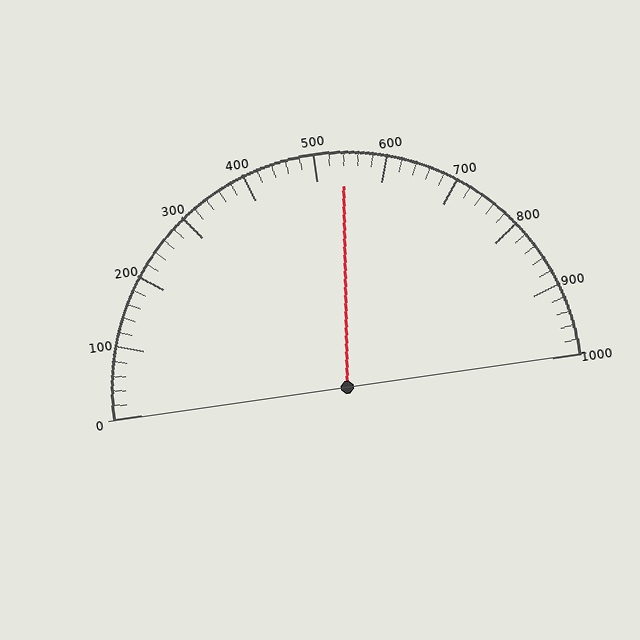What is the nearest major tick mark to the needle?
The nearest major tick mark is 500.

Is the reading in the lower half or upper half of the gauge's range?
The reading is in the upper half of the range (0 to 1000).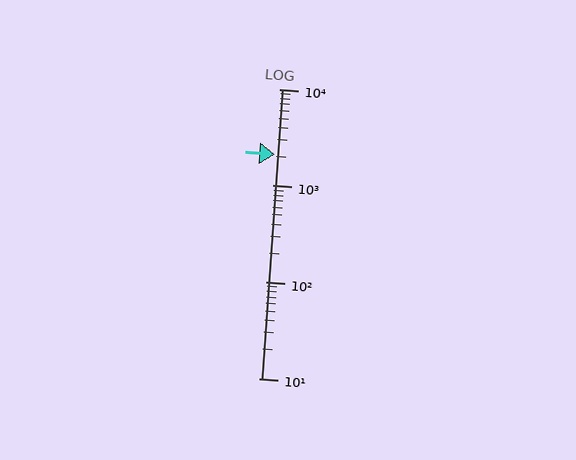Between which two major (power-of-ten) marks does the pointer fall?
The pointer is between 1000 and 10000.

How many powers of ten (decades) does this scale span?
The scale spans 3 decades, from 10 to 10000.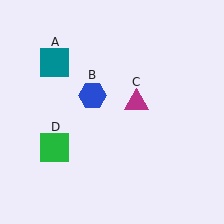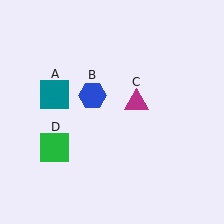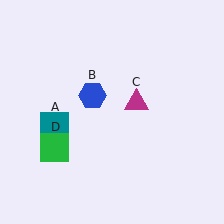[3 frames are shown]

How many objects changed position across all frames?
1 object changed position: teal square (object A).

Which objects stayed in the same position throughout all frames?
Blue hexagon (object B) and magenta triangle (object C) and green square (object D) remained stationary.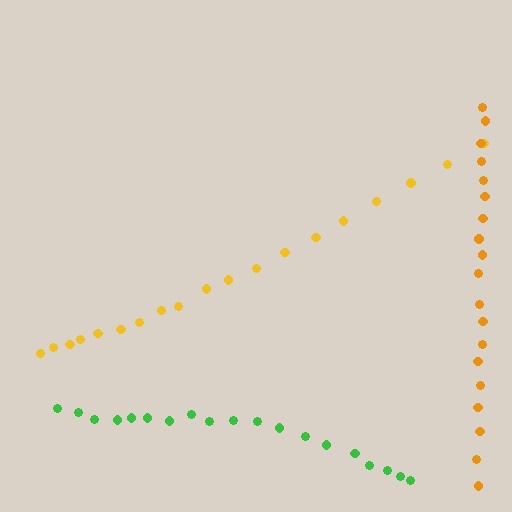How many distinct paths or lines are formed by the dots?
There are 3 distinct paths.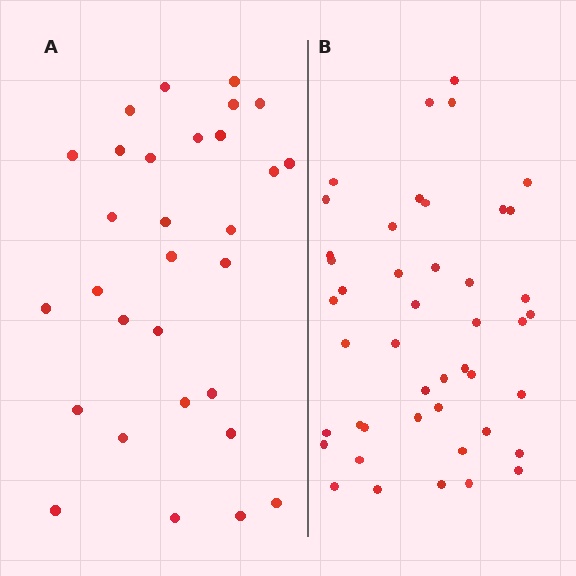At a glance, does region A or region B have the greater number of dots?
Region B (the right region) has more dots.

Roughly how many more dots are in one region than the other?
Region B has approximately 15 more dots than region A.